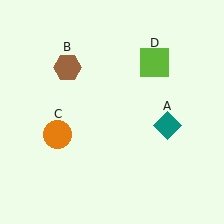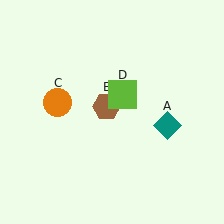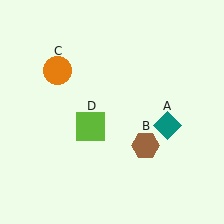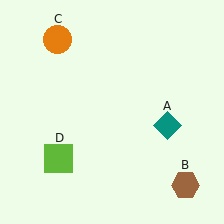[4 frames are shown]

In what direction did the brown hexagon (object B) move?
The brown hexagon (object B) moved down and to the right.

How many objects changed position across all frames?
3 objects changed position: brown hexagon (object B), orange circle (object C), lime square (object D).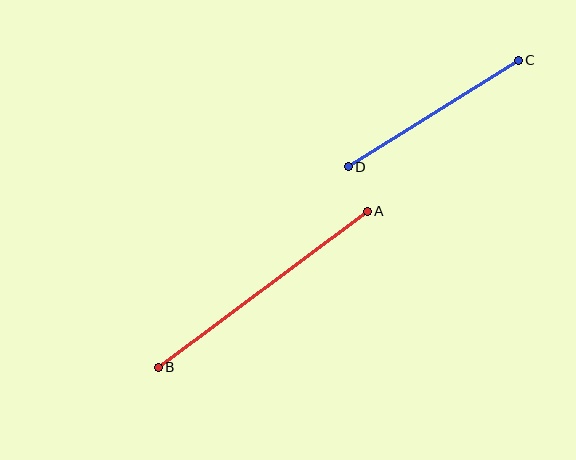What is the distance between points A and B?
The distance is approximately 261 pixels.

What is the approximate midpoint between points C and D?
The midpoint is at approximately (433, 114) pixels.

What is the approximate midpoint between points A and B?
The midpoint is at approximately (263, 289) pixels.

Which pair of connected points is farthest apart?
Points A and B are farthest apart.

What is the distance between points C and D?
The distance is approximately 200 pixels.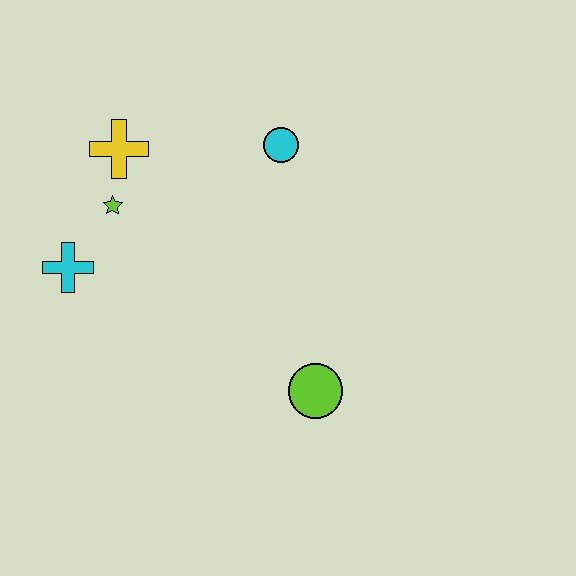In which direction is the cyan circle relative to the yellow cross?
The cyan circle is to the right of the yellow cross.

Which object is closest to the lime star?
The yellow cross is closest to the lime star.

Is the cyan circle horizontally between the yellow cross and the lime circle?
Yes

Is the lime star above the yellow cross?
No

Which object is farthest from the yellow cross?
The lime circle is farthest from the yellow cross.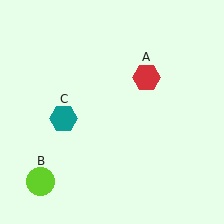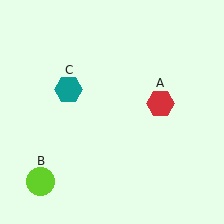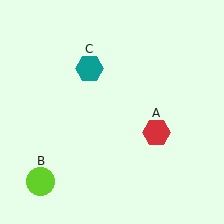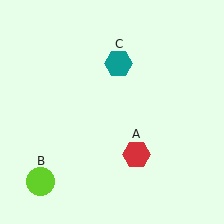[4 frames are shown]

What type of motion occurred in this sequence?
The red hexagon (object A), teal hexagon (object C) rotated clockwise around the center of the scene.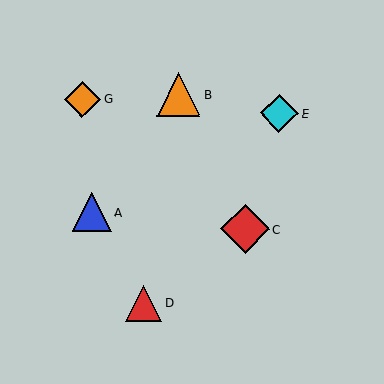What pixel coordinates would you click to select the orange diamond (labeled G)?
Click at (82, 99) to select the orange diamond G.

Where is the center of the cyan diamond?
The center of the cyan diamond is at (279, 113).